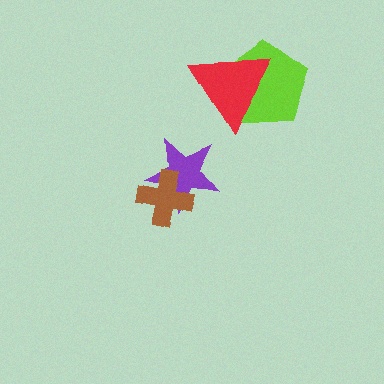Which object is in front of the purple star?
The brown cross is in front of the purple star.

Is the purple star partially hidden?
Yes, it is partially covered by another shape.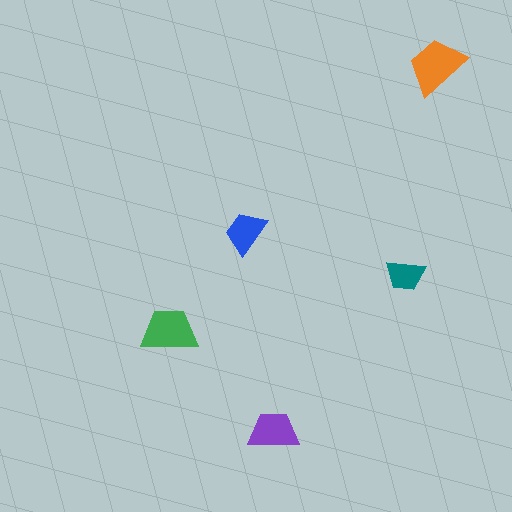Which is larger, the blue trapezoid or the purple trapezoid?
The purple one.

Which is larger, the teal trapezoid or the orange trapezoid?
The orange one.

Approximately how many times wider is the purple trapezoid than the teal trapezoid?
About 1.5 times wider.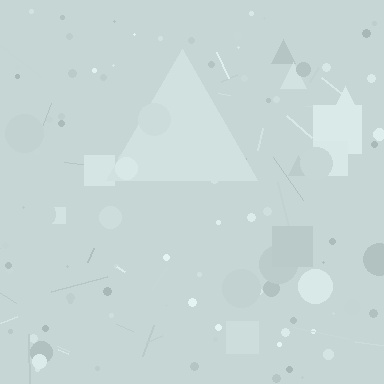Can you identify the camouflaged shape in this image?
The camouflaged shape is a triangle.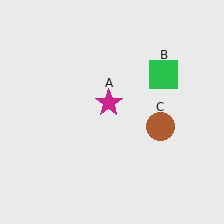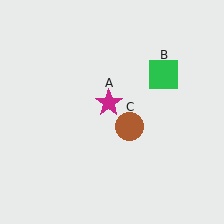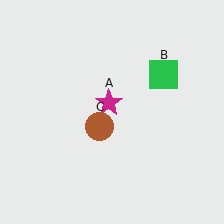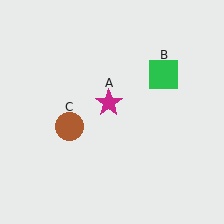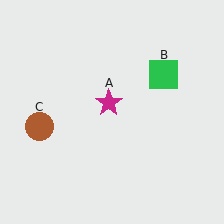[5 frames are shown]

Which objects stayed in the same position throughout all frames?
Magenta star (object A) and green square (object B) remained stationary.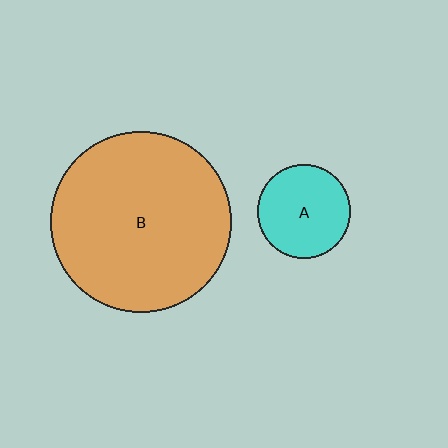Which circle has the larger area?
Circle B (orange).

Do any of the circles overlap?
No, none of the circles overlap.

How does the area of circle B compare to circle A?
Approximately 3.7 times.